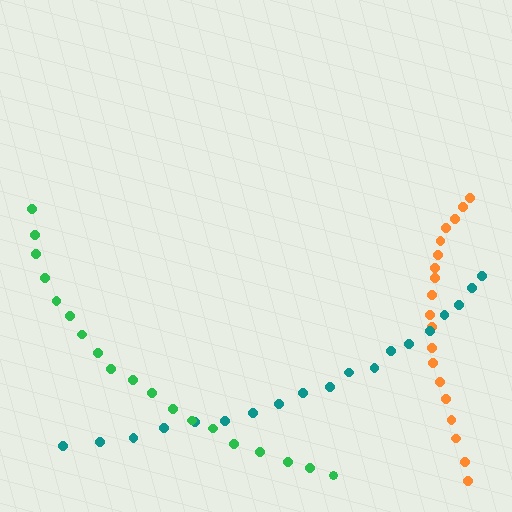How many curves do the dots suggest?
There are 3 distinct paths.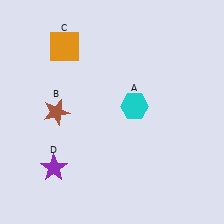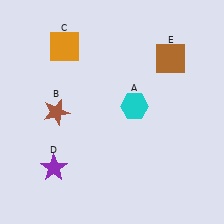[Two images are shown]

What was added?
A brown square (E) was added in Image 2.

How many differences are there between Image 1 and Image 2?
There is 1 difference between the two images.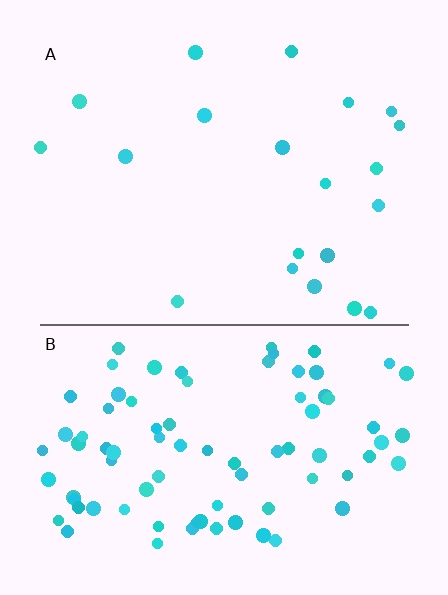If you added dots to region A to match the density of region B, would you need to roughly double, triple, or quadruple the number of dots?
Approximately quadruple.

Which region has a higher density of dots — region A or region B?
B (the bottom).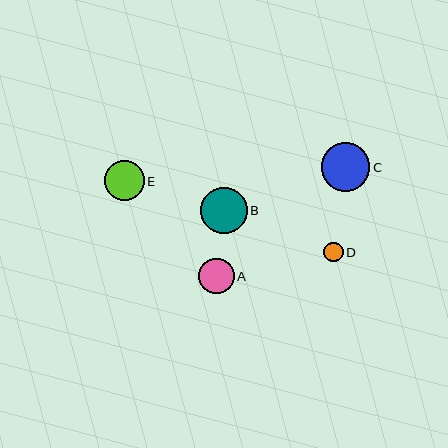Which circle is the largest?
Circle C is the largest with a size of approximately 48 pixels.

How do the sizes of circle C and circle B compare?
Circle C and circle B are approximately the same size.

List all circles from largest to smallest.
From largest to smallest: C, B, E, A, D.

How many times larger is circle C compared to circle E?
Circle C is approximately 1.2 times the size of circle E.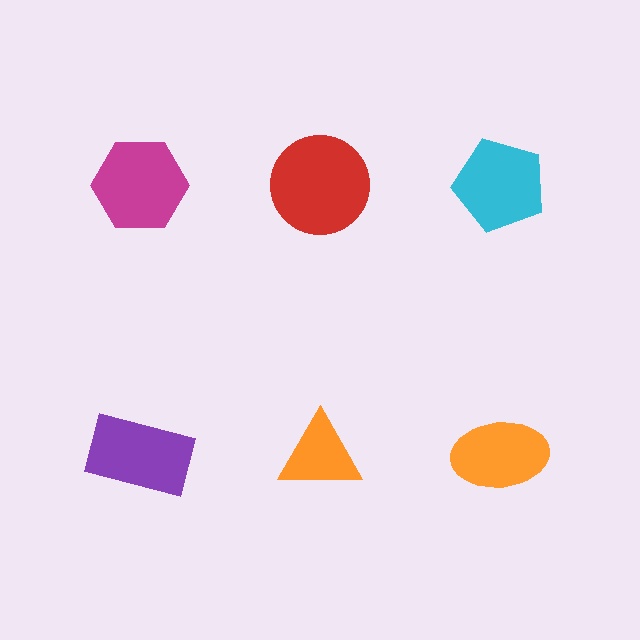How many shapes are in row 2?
3 shapes.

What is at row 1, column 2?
A red circle.